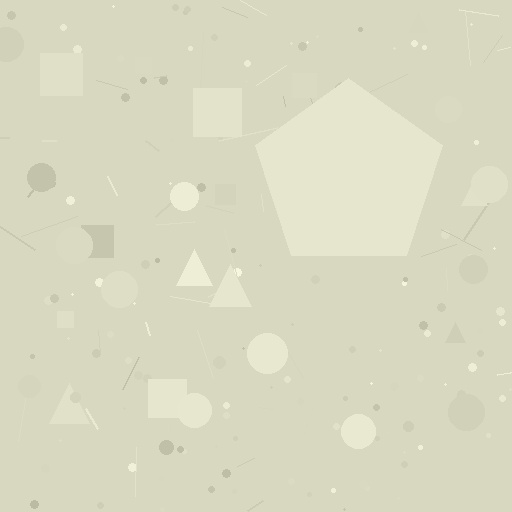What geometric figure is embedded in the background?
A pentagon is embedded in the background.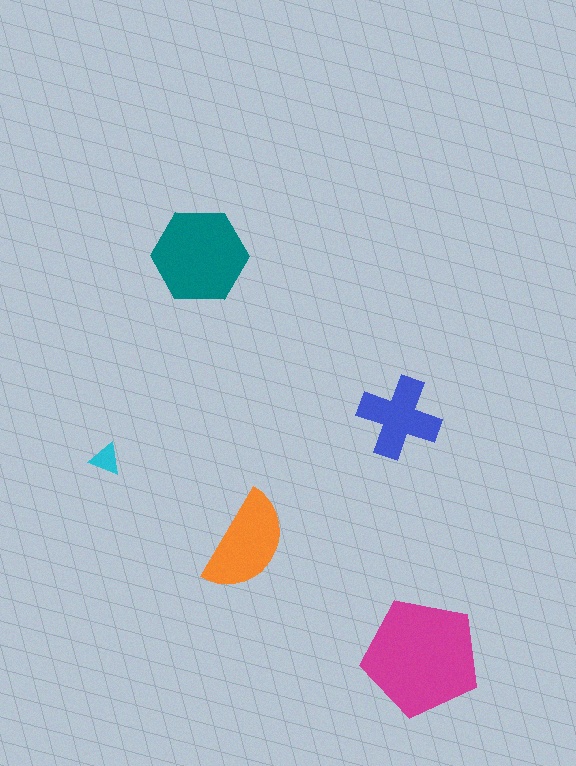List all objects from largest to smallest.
The magenta pentagon, the teal hexagon, the orange semicircle, the blue cross, the cyan triangle.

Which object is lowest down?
The magenta pentagon is bottommost.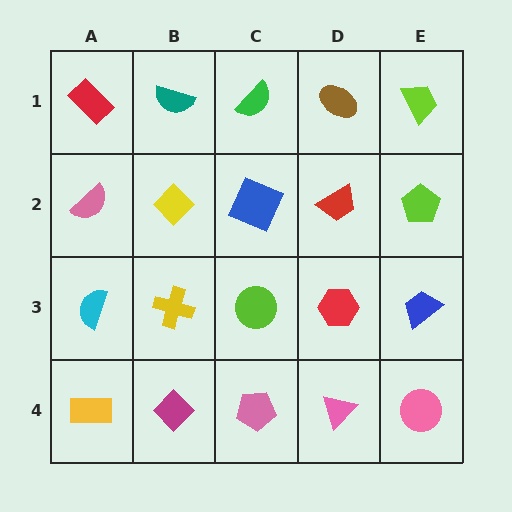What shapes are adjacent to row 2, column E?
A lime trapezoid (row 1, column E), a blue trapezoid (row 3, column E), a red trapezoid (row 2, column D).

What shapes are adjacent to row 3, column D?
A red trapezoid (row 2, column D), a pink triangle (row 4, column D), a lime circle (row 3, column C), a blue trapezoid (row 3, column E).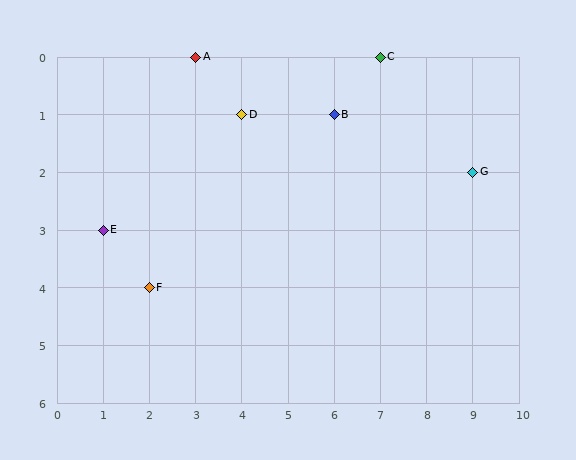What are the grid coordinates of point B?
Point B is at grid coordinates (6, 1).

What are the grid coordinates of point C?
Point C is at grid coordinates (7, 0).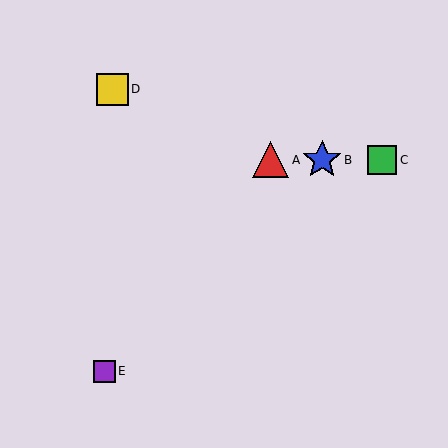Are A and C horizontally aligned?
Yes, both are at y≈160.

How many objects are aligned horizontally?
3 objects (A, B, C) are aligned horizontally.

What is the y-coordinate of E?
Object E is at y≈371.